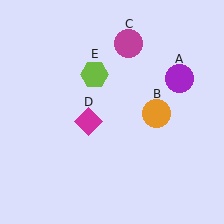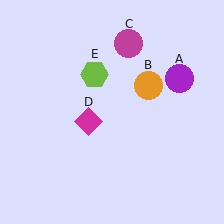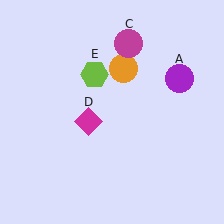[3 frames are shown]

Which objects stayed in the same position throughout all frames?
Purple circle (object A) and magenta circle (object C) and magenta diamond (object D) and lime hexagon (object E) remained stationary.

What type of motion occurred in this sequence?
The orange circle (object B) rotated counterclockwise around the center of the scene.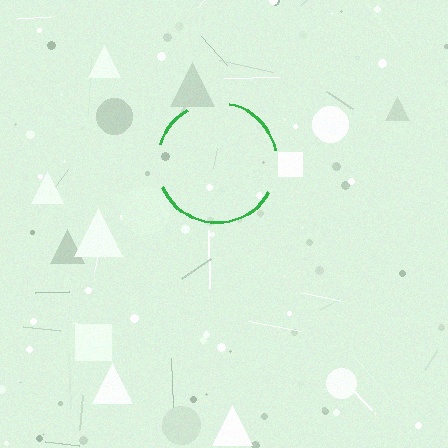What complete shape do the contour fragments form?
The contour fragments form a circle.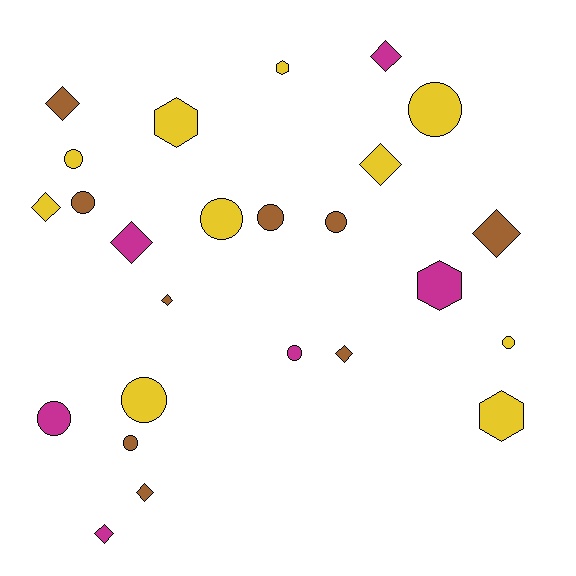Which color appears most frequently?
Yellow, with 10 objects.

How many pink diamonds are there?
There are no pink diamonds.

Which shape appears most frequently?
Circle, with 11 objects.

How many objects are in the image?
There are 25 objects.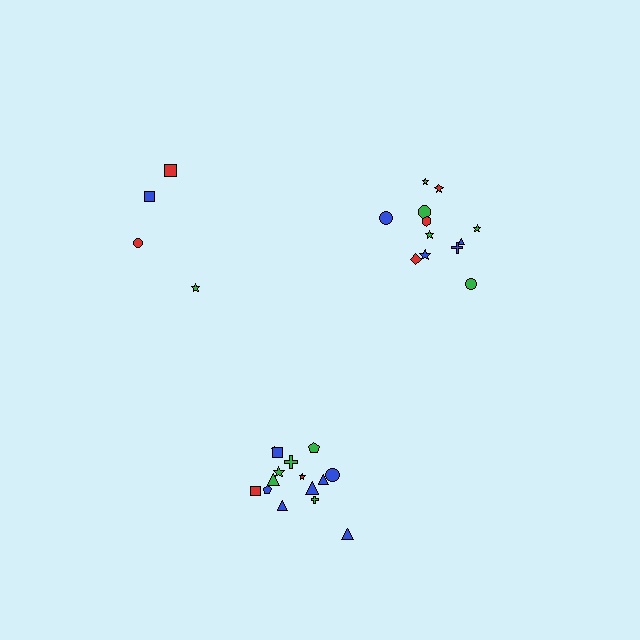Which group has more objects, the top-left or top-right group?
The top-right group.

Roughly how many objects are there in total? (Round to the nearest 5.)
Roughly 30 objects in total.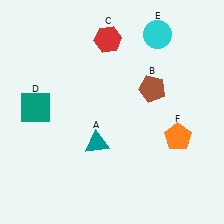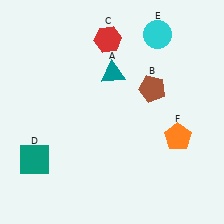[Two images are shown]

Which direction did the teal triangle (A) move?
The teal triangle (A) moved up.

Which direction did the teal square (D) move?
The teal square (D) moved down.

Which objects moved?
The objects that moved are: the teal triangle (A), the teal square (D).